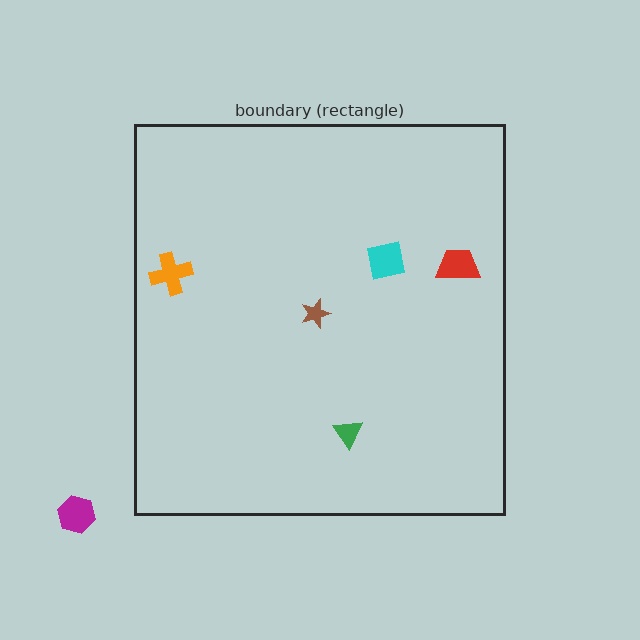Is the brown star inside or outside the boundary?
Inside.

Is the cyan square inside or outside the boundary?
Inside.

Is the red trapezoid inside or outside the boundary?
Inside.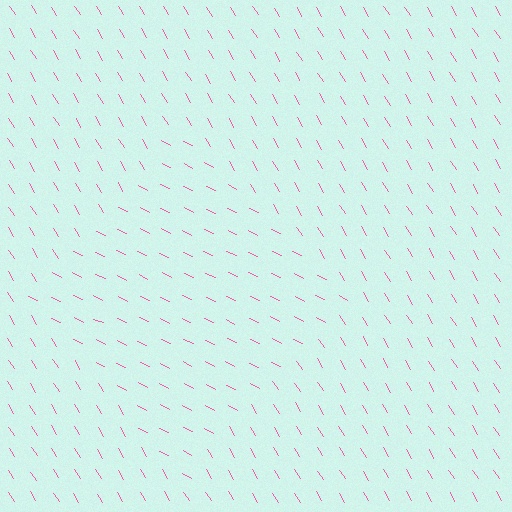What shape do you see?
I see a diamond.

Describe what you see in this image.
The image is filled with small pink line segments. A diamond region in the image has lines oriented differently from the surrounding lines, creating a visible texture boundary.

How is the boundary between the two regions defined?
The boundary is defined purely by a change in line orientation (approximately 32 degrees difference). All lines are the same color and thickness.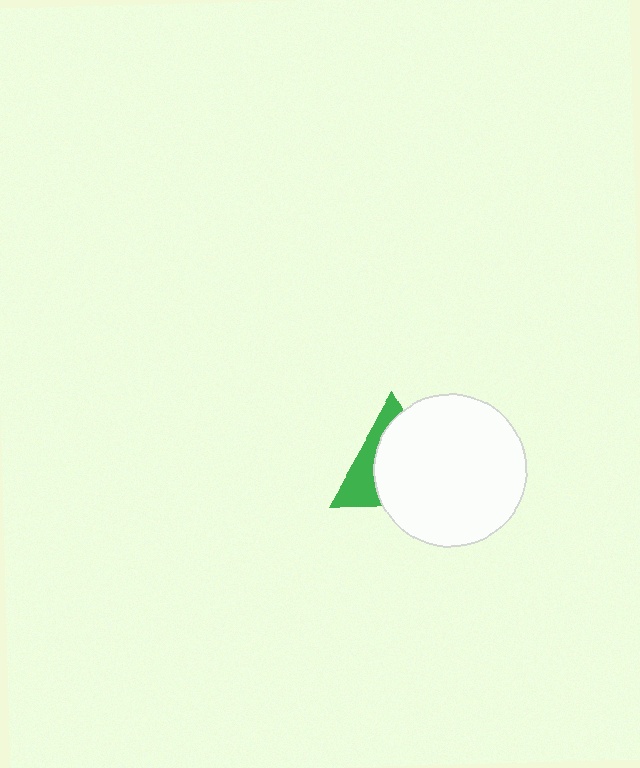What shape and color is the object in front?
The object in front is a white circle.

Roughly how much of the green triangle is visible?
A small part of it is visible (roughly 34%).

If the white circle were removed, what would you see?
You would see the complete green triangle.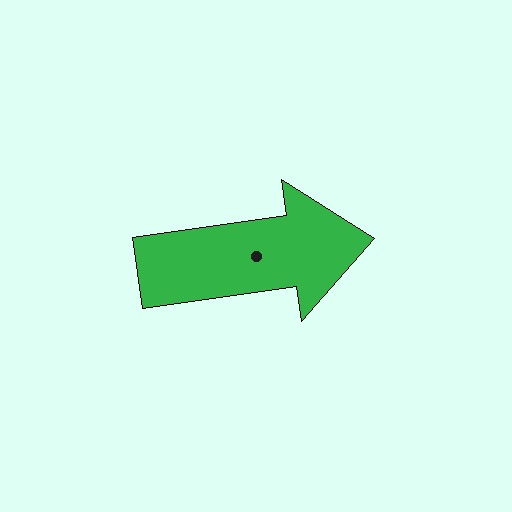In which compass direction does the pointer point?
East.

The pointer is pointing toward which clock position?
Roughly 3 o'clock.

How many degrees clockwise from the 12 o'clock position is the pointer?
Approximately 82 degrees.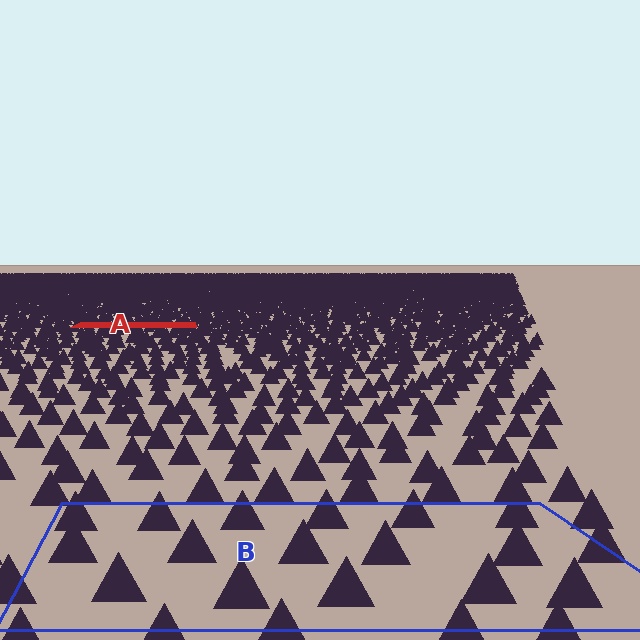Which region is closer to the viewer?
Region B is closer. The texture elements there are larger and more spread out.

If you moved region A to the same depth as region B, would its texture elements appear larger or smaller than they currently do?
They would appear larger. At a closer depth, the same texture elements are projected at a bigger on-screen size.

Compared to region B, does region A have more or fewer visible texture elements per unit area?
Region A has more texture elements per unit area — they are packed more densely because it is farther away.